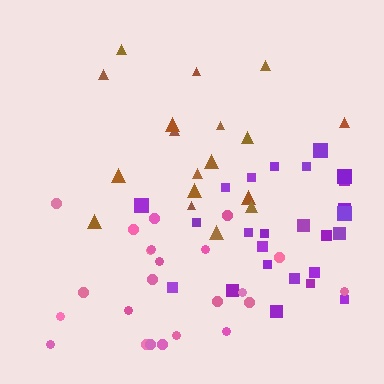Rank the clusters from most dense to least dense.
purple, pink, brown.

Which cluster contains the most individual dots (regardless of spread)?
Purple (26).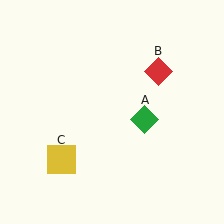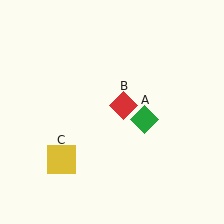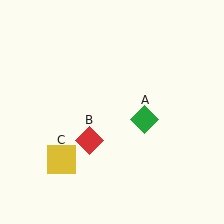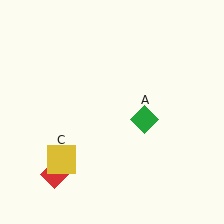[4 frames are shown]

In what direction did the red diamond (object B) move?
The red diamond (object B) moved down and to the left.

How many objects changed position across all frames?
1 object changed position: red diamond (object B).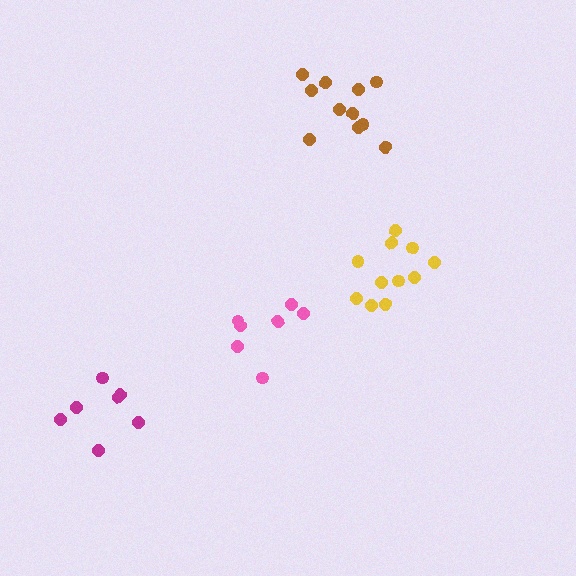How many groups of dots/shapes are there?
There are 4 groups.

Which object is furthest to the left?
The magenta cluster is leftmost.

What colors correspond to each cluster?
The clusters are colored: magenta, yellow, brown, pink.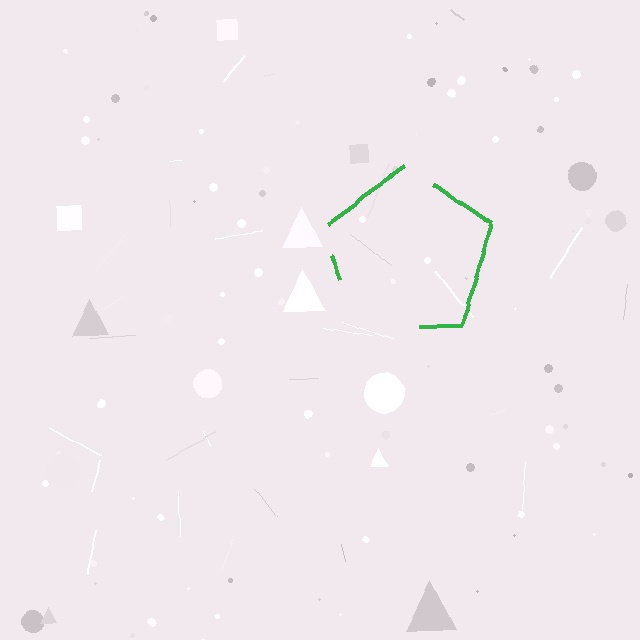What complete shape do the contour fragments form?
The contour fragments form a pentagon.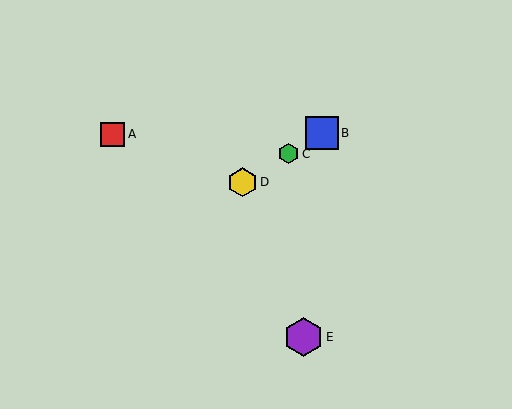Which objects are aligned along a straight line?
Objects B, C, D are aligned along a straight line.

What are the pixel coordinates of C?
Object C is at (289, 154).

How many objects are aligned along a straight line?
3 objects (B, C, D) are aligned along a straight line.